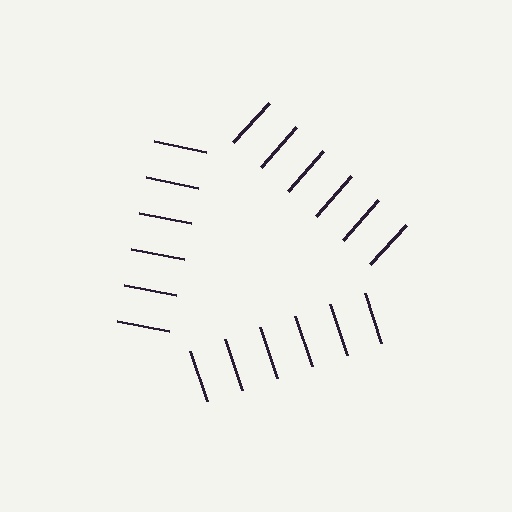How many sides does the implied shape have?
3 sides — the line-ends trace a triangle.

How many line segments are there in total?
18 — 6 along each of the 3 edges.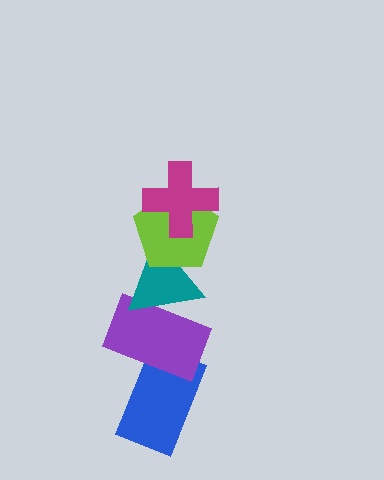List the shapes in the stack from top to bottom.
From top to bottom: the magenta cross, the lime pentagon, the teal triangle, the purple rectangle, the blue rectangle.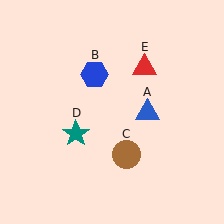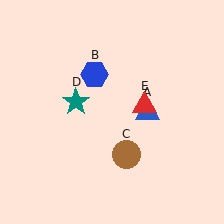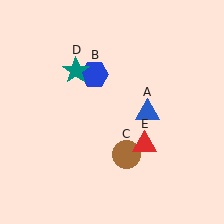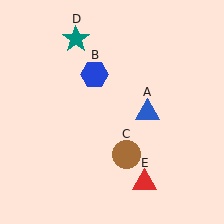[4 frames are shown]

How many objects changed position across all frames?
2 objects changed position: teal star (object D), red triangle (object E).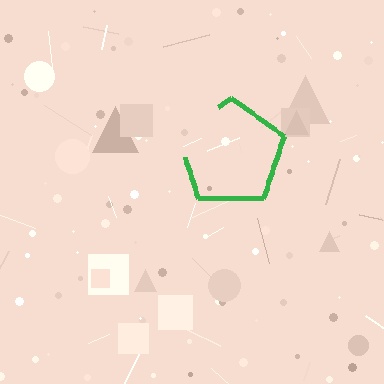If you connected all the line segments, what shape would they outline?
They would outline a pentagon.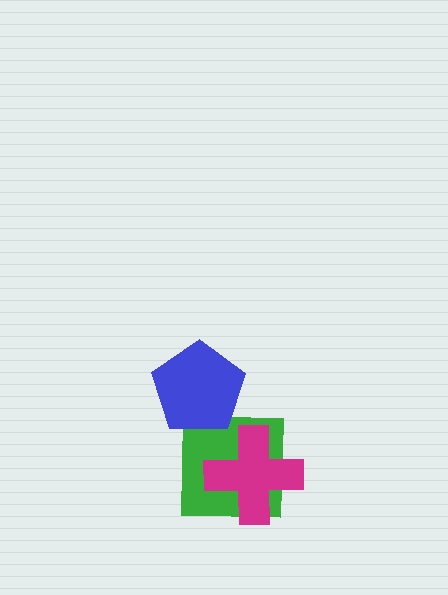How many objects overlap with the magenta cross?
1 object overlaps with the magenta cross.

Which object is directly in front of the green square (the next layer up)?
The blue pentagon is directly in front of the green square.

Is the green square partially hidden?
Yes, it is partially covered by another shape.